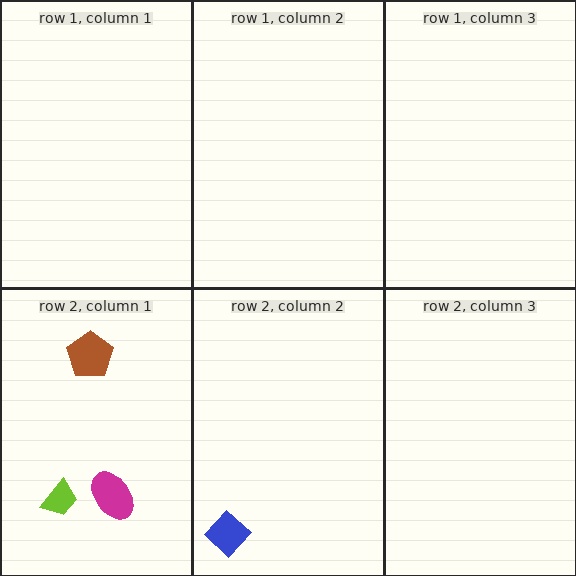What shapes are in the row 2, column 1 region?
The lime trapezoid, the brown pentagon, the magenta ellipse.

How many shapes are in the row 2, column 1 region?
3.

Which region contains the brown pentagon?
The row 2, column 1 region.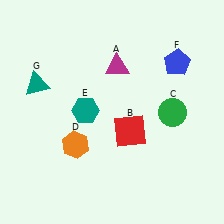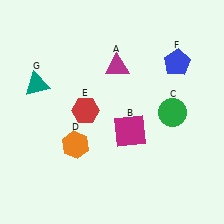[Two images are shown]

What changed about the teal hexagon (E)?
In Image 1, E is teal. In Image 2, it changed to red.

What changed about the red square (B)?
In Image 1, B is red. In Image 2, it changed to magenta.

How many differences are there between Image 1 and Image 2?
There are 2 differences between the two images.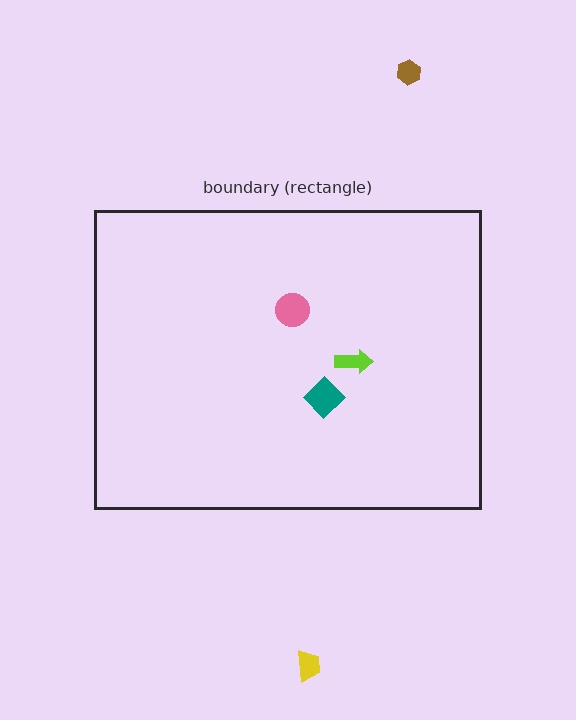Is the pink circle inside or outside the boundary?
Inside.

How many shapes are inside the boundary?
3 inside, 2 outside.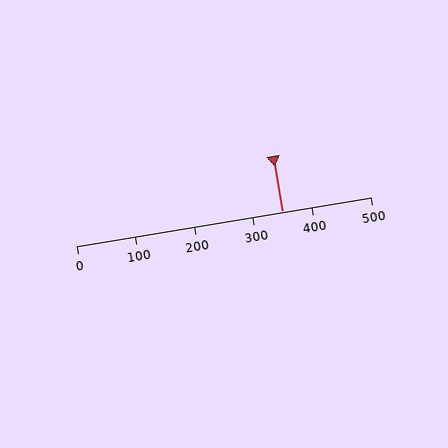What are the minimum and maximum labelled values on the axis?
The axis runs from 0 to 500.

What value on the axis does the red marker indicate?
The marker indicates approximately 350.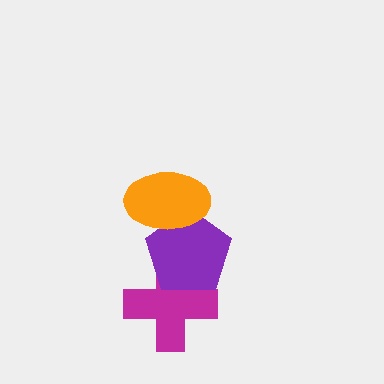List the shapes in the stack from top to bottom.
From top to bottom: the orange ellipse, the purple pentagon, the magenta cross.